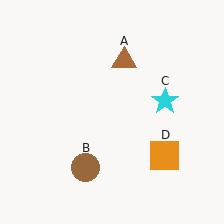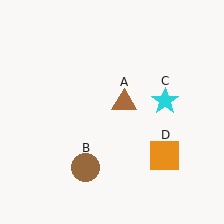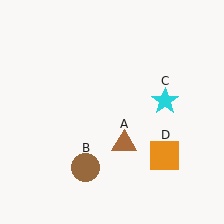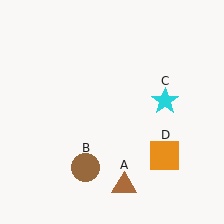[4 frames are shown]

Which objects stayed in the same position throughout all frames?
Brown circle (object B) and cyan star (object C) and orange square (object D) remained stationary.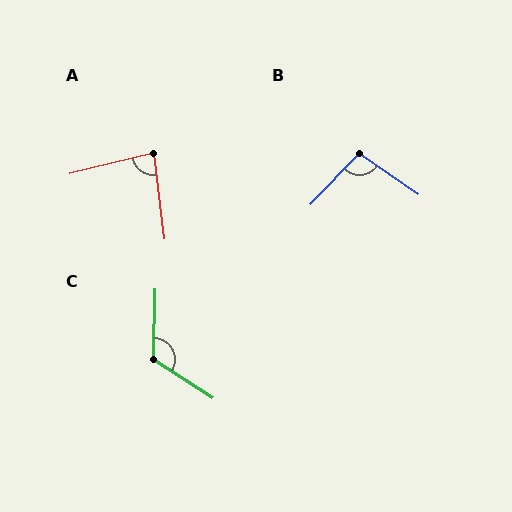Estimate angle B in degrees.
Approximately 99 degrees.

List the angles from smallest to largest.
A (83°), B (99°), C (122°).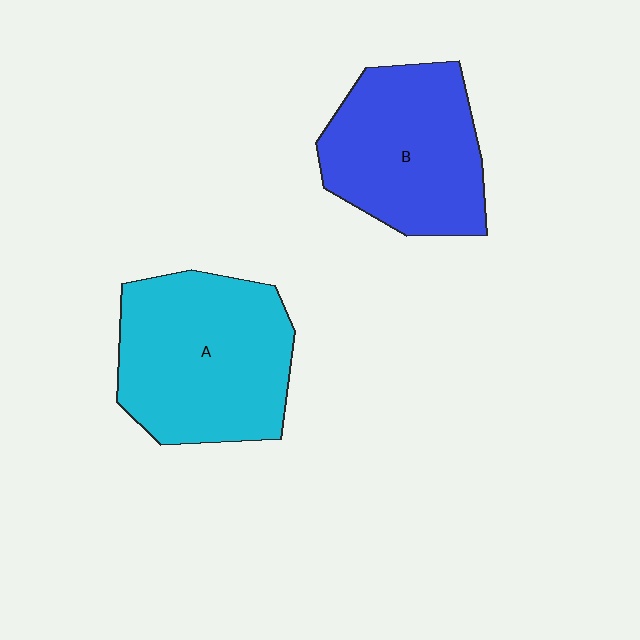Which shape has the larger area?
Shape A (cyan).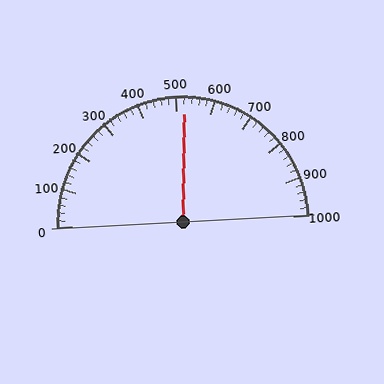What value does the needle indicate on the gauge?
The needle indicates approximately 520.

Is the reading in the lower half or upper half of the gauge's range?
The reading is in the upper half of the range (0 to 1000).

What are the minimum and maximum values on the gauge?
The gauge ranges from 0 to 1000.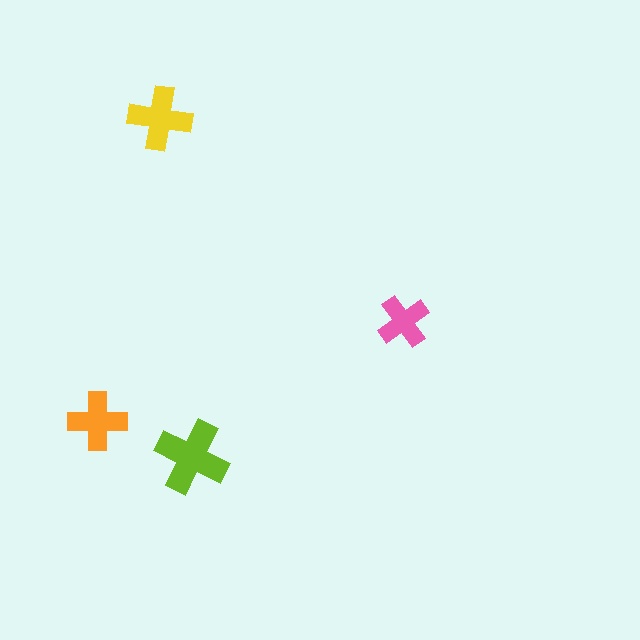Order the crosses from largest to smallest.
the lime one, the yellow one, the orange one, the pink one.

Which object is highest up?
The yellow cross is topmost.